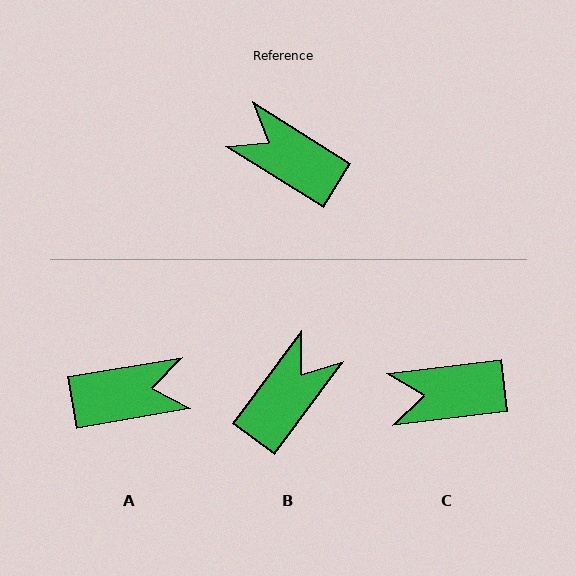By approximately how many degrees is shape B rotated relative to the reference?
Approximately 95 degrees clockwise.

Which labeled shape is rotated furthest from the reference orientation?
A, about 138 degrees away.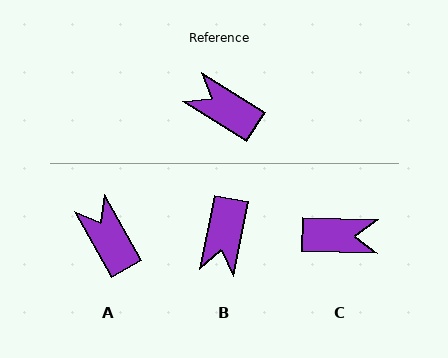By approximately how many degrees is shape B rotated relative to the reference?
Approximately 111 degrees counter-clockwise.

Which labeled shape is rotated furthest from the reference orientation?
C, about 150 degrees away.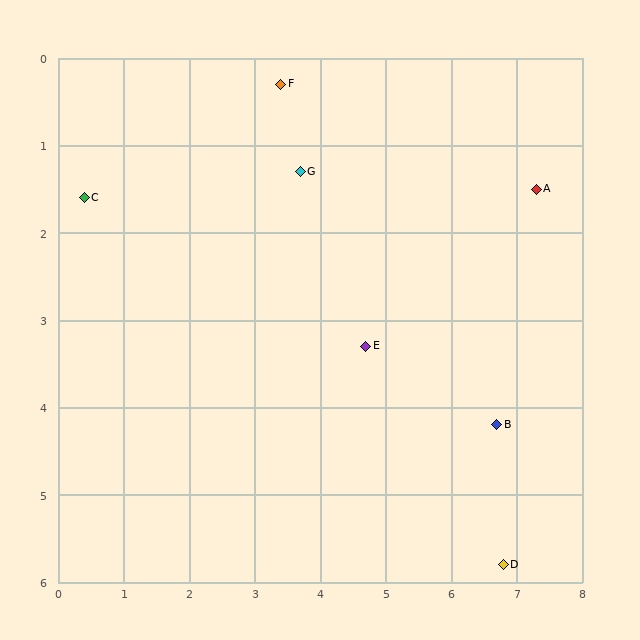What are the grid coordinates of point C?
Point C is at approximately (0.4, 1.6).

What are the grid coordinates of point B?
Point B is at approximately (6.7, 4.2).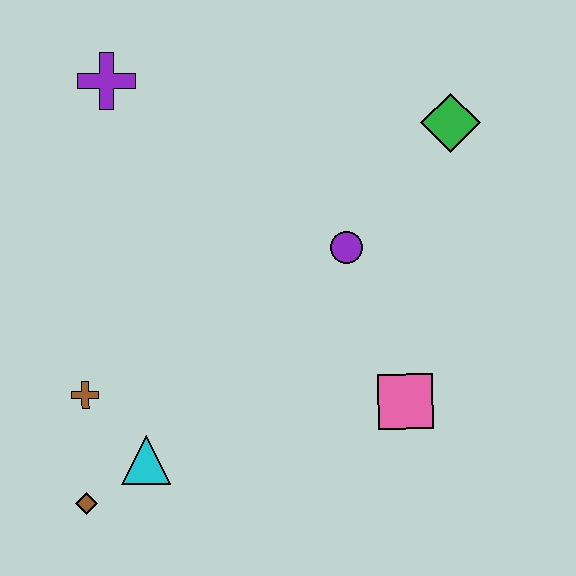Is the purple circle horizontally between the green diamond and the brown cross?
Yes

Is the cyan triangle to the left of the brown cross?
No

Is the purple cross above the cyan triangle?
Yes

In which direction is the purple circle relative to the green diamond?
The purple circle is below the green diamond.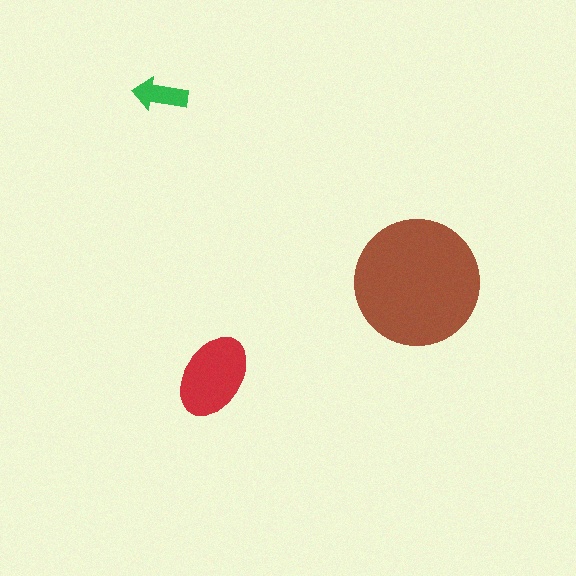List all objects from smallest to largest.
The green arrow, the red ellipse, the brown circle.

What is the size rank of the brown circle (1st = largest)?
1st.